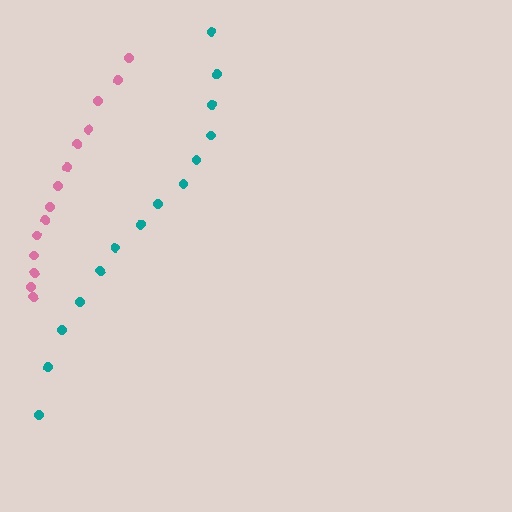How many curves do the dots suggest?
There are 2 distinct paths.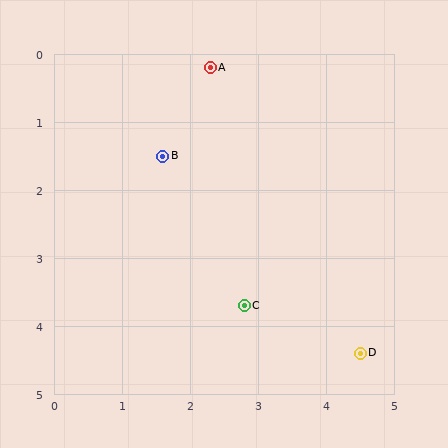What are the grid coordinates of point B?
Point B is at approximately (1.6, 1.5).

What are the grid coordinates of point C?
Point C is at approximately (2.8, 3.7).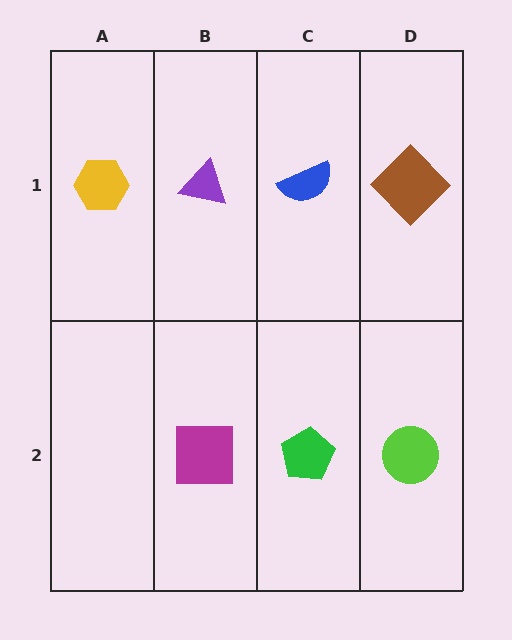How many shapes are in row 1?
4 shapes.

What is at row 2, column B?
A magenta square.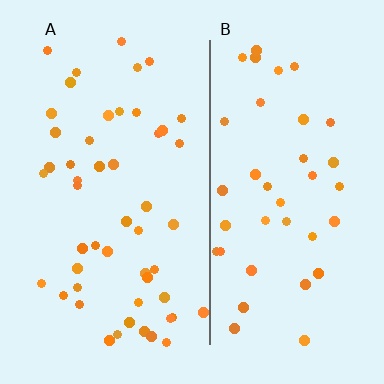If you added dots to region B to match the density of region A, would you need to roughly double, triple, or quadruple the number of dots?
Approximately double.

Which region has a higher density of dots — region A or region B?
A (the left).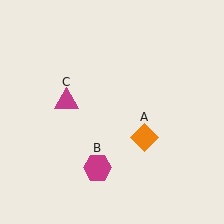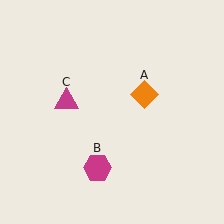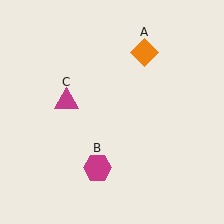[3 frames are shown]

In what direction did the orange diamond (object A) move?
The orange diamond (object A) moved up.